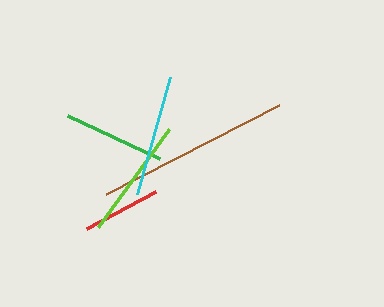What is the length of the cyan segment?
The cyan segment is approximately 122 pixels long.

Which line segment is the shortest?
The red line is the shortest at approximately 78 pixels.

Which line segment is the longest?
The brown line is the longest at approximately 194 pixels.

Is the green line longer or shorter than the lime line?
The lime line is longer than the green line.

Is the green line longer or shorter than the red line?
The green line is longer than the red line.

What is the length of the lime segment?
The lime segment is approximately 121 pixels long.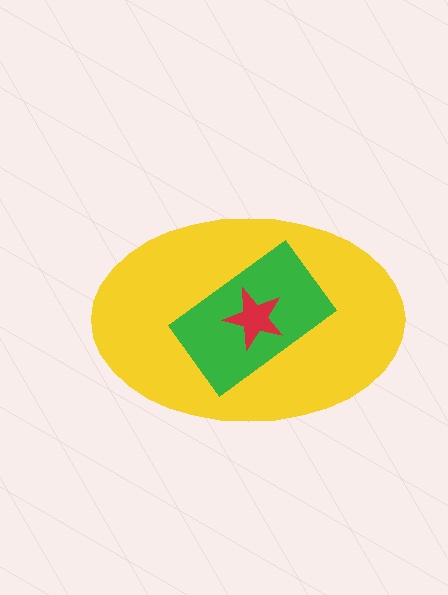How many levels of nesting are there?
3.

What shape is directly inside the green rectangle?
The red star.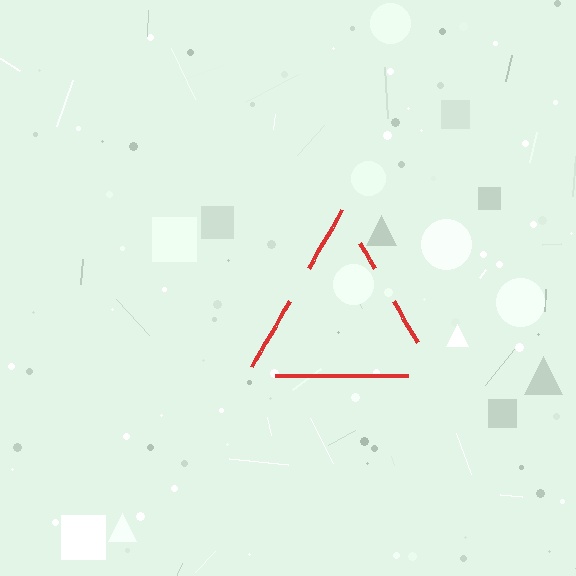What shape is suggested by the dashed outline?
The dashed outline suggests a triangle.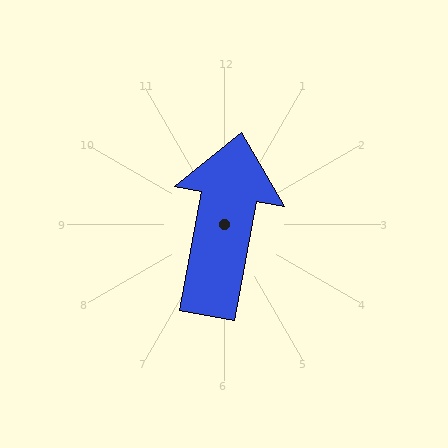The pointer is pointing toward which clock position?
Roughly 12 o'clock.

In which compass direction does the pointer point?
North.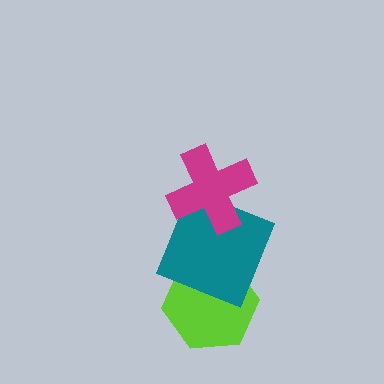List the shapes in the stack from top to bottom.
From top to bottom: the magenta cross, the teal square, the lime hexagon.